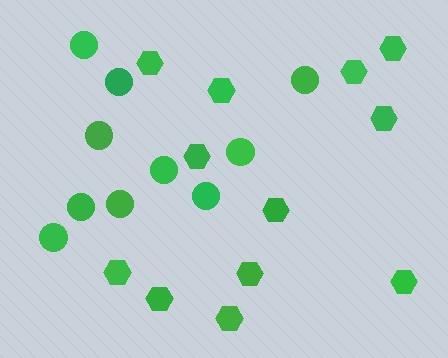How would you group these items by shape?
There are 2 groups: one group of circles (10) and one group of hexagons (12).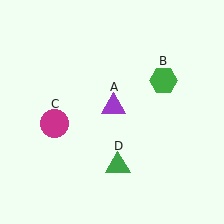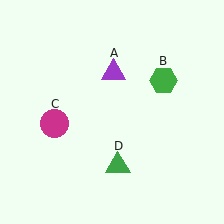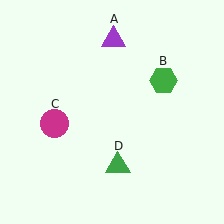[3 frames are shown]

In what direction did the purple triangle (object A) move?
The purple triangle (object A) moved up.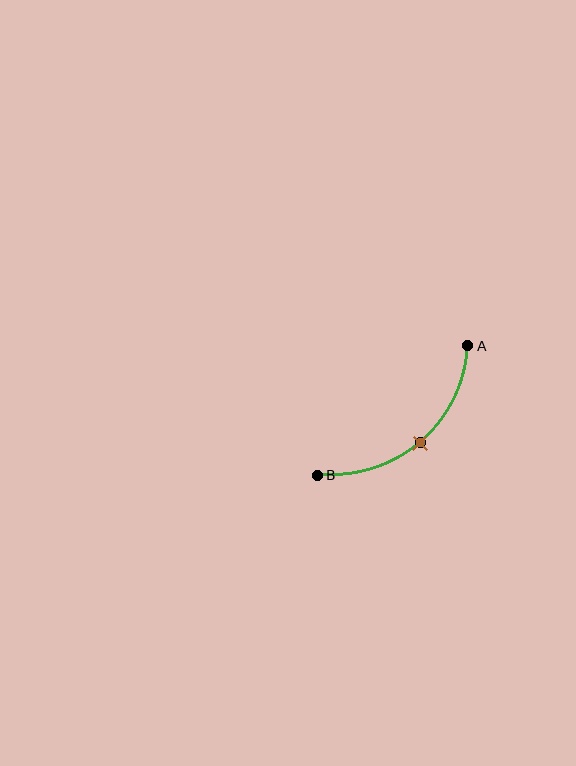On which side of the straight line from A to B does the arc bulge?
The arc bulges below and to the right of the straight line connecting A and B.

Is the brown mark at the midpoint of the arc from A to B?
Yes. The brown mark lies on the arc at equal arc-length from both A and B — it is the arc midpoint.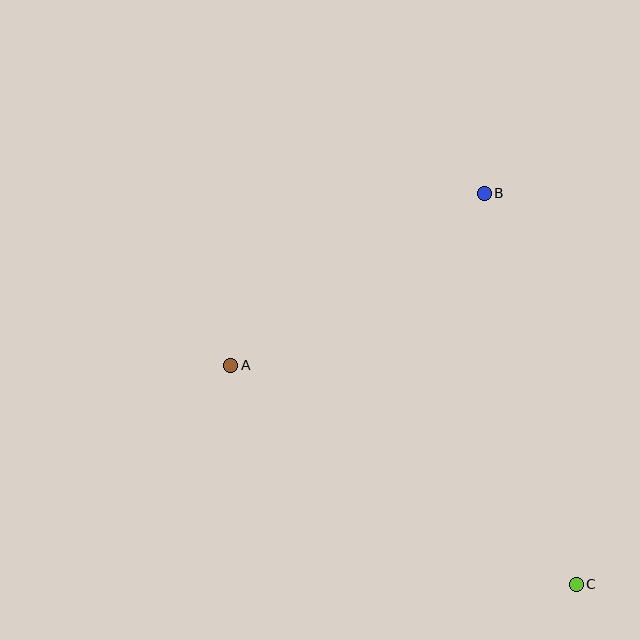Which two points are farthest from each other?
Points A and C are farthest from each other.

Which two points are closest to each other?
Points A and B are closest to each other.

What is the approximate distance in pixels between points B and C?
The distance between B and C is approximately 402 pixels.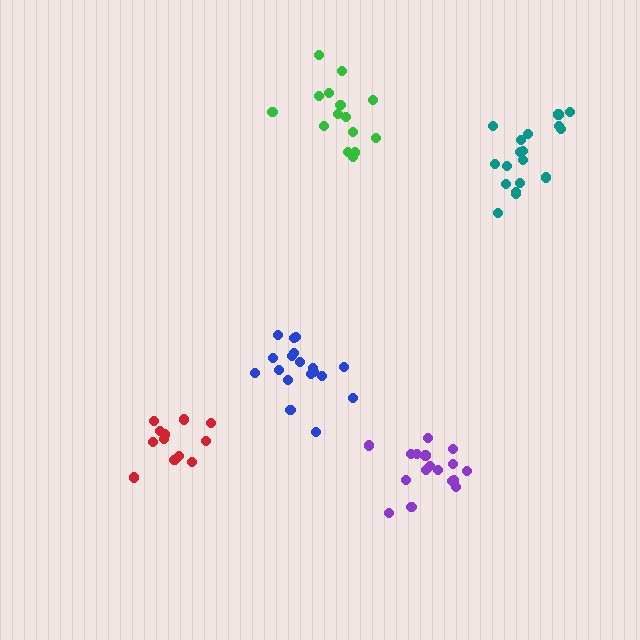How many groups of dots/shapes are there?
There are 5 groups.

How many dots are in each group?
Group 1: 18 dots, Group 2: 12 dots, Group 3: 15 dots, Group 4: 17 dots, Group 5: 18 dots (80 total).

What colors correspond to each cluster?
The clusters are colored: blue, red, green, purple, teal.